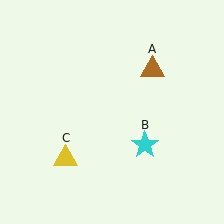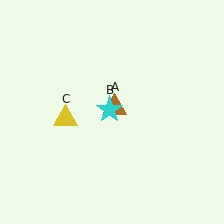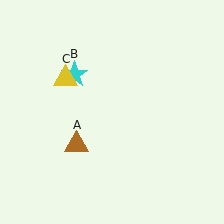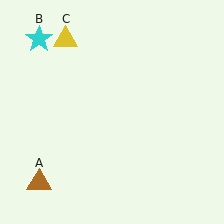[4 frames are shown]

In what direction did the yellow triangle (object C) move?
The yellow triangle (object C) moved up.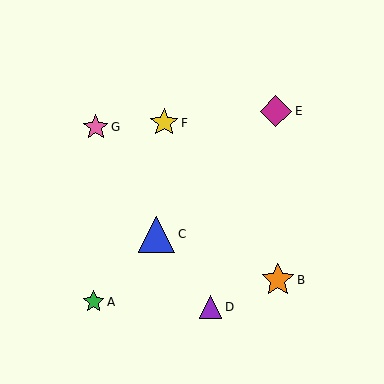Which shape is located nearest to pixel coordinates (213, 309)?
The purple triangle (labeled D) at (211, 307) is nearest to that location.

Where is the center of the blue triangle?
The center of the blue triangle is at (157, 234).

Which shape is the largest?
The blue triangle (labeled C) is the largest.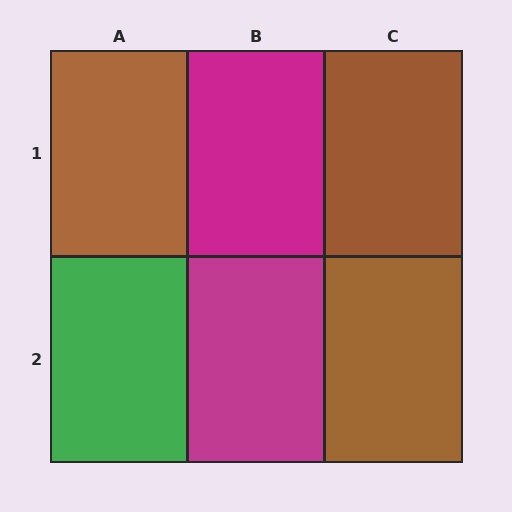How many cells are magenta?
2 cells are magenta.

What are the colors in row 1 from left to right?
Brown, magenta, brown.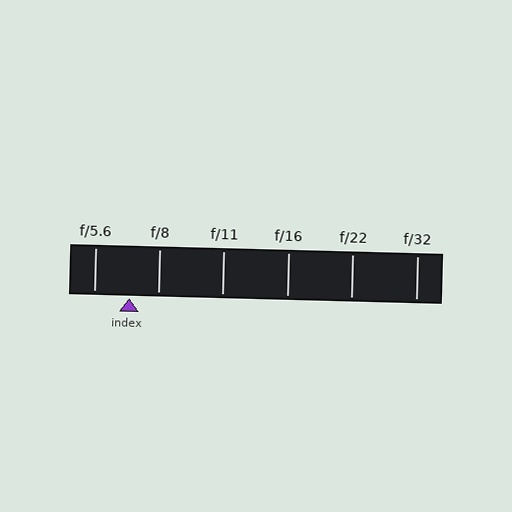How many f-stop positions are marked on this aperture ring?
There are 6 f-stop positions marked.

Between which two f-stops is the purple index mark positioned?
The index mark is between f/5.6 and f/8.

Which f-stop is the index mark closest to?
The index mark is closest to f/8.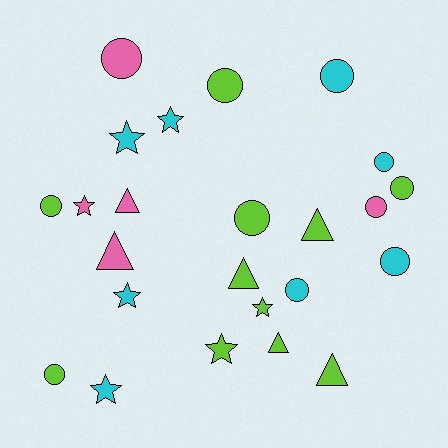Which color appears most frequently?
Lime, with 11 objects.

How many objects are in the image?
There are 24 objects.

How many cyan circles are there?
There are 4 cyan circles.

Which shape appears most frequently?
Circle, with 11 objects.